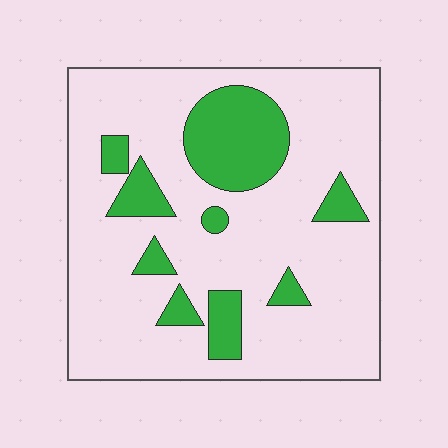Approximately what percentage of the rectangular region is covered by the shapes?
Approximately 20%.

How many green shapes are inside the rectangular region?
9.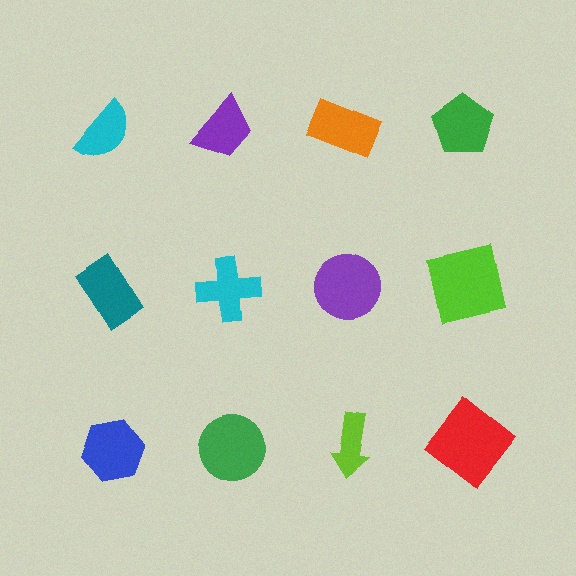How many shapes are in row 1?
4 shapes.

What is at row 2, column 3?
A purple circle.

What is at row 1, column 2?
A purple trapezoid.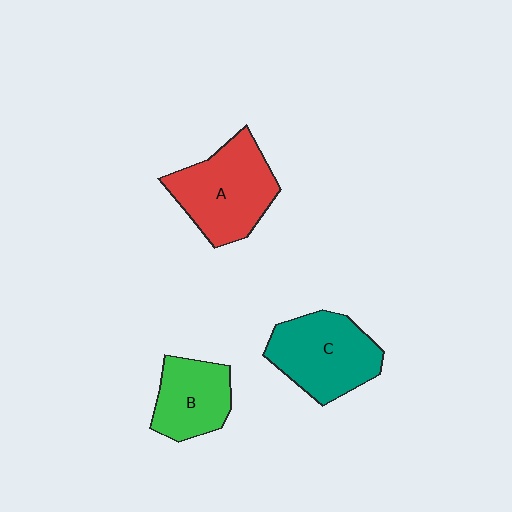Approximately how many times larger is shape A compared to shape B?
Approximately 1.5 times.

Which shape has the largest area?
Shape A (red).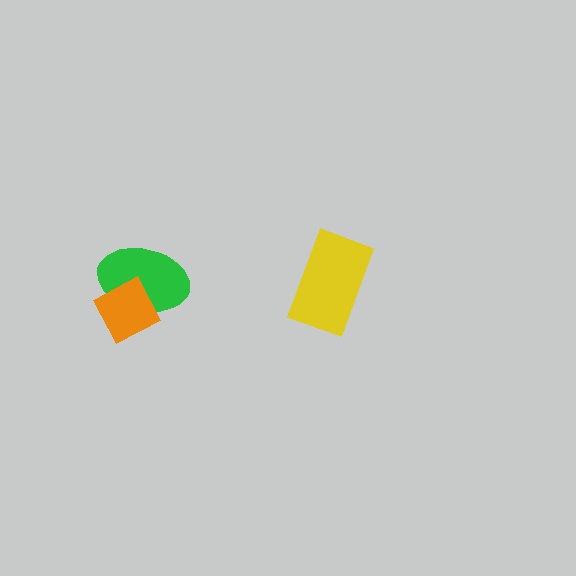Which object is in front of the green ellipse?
The orange diamond is in front of the green ellipse.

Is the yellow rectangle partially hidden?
No, no other shape covers it.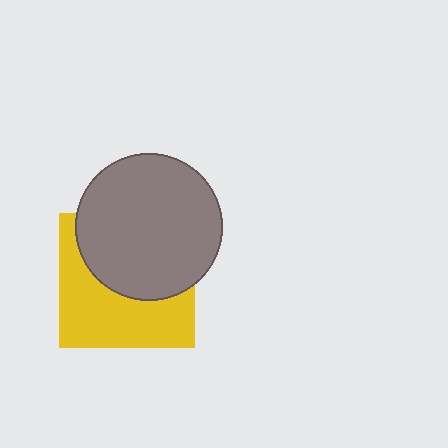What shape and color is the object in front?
The object in front is a gray circle.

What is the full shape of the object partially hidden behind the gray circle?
The partially hidden object is a yellow square.